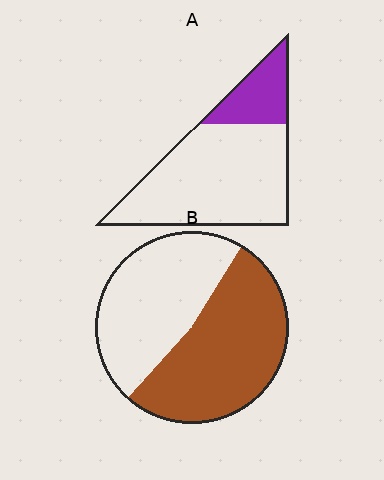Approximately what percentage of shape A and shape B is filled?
A is approximately 20% and B is approximately 55%.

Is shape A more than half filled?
No.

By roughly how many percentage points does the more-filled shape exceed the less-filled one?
By roughly 30 percentage points (B over A).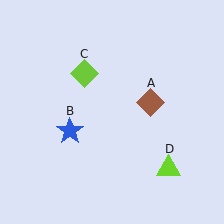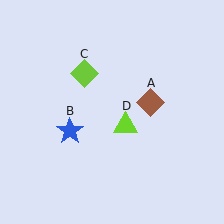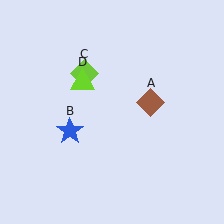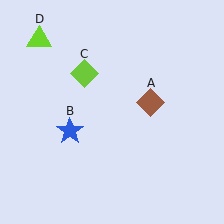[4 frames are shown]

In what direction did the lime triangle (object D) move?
The lime triangle (object D) moved up and to the left.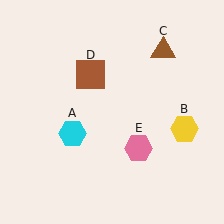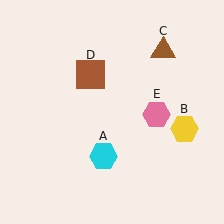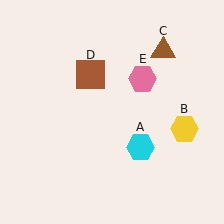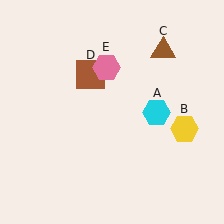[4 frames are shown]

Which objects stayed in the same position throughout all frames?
Yellow hexagon (object B) and brown triangle (object C) and brown square (object D) remained stationary.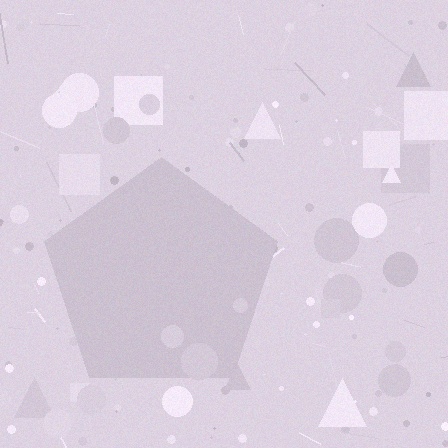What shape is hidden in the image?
A pentagon is hidden in the image.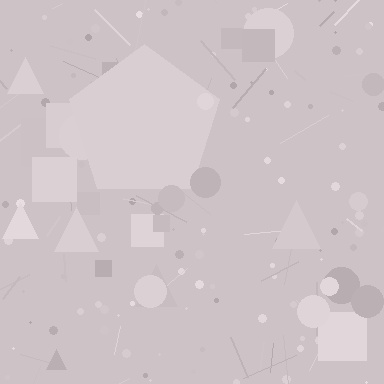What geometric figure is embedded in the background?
A pentagon is embedded in the background.